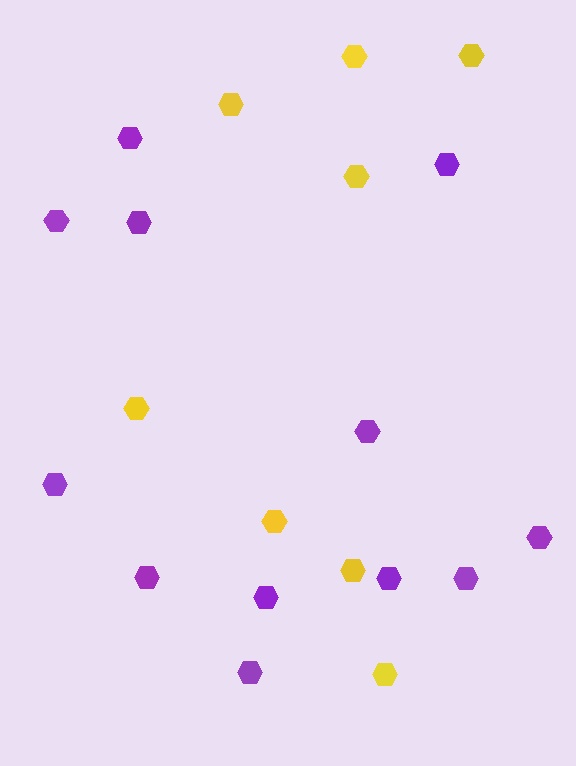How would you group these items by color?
There are 2 groups: one group of yellow hexagons (8) and one group of purple hexagons (12).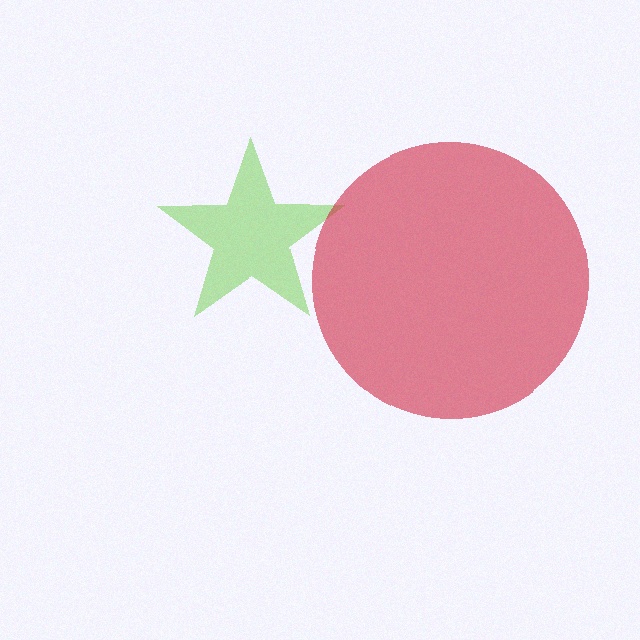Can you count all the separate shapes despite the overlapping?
Yes, there are 2 separate shapes.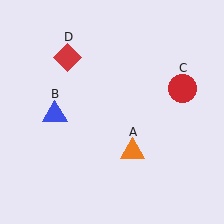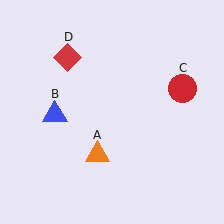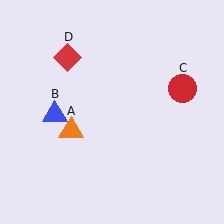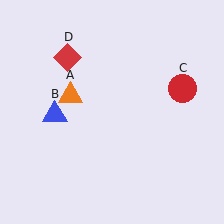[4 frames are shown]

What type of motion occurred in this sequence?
The orange triangle (object A) rotated clockwise around the center of the scene.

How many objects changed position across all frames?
1 object changed position: orange triangle (object A).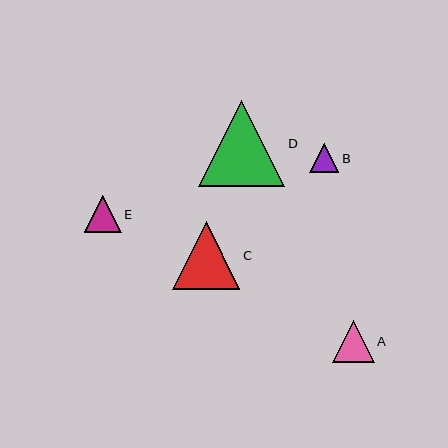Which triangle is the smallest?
Triangle B is the smallest with a size of approximately 29 pixels.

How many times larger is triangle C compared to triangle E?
Triangle C is approximately 1.8 times the size of triangle E.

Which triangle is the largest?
Triangle D is the largest with a size of approximately 86 pixels.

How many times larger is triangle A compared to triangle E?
Triangle A is approximately 1.1 times the size of triangle E.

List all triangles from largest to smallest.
From largest to smallest: D, C, A, E, B.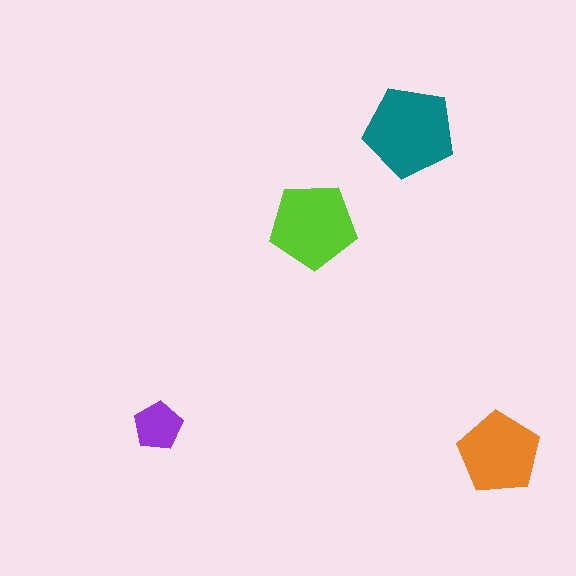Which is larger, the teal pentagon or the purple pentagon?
The teal one.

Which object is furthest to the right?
The orange pentagon is rightmost.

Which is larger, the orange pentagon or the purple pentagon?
The orange one.